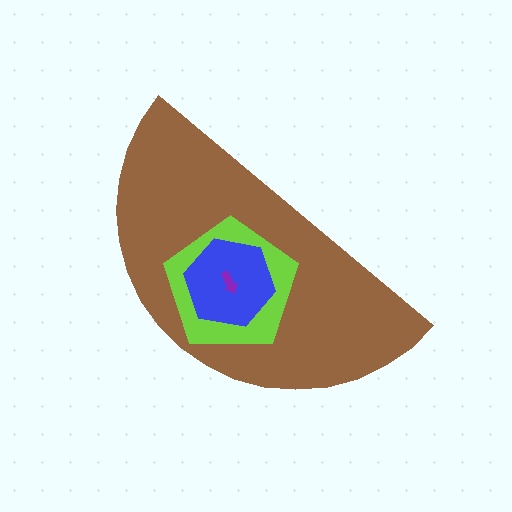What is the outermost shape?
The brown semicircle.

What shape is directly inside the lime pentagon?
The blue hexagon.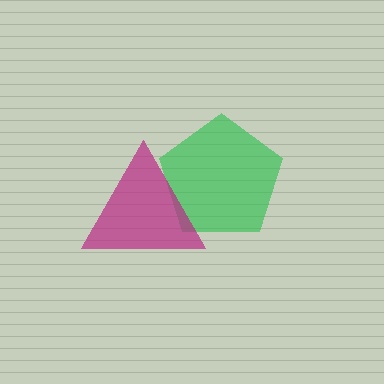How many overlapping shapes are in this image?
There are 2 overlapping shapes in the image.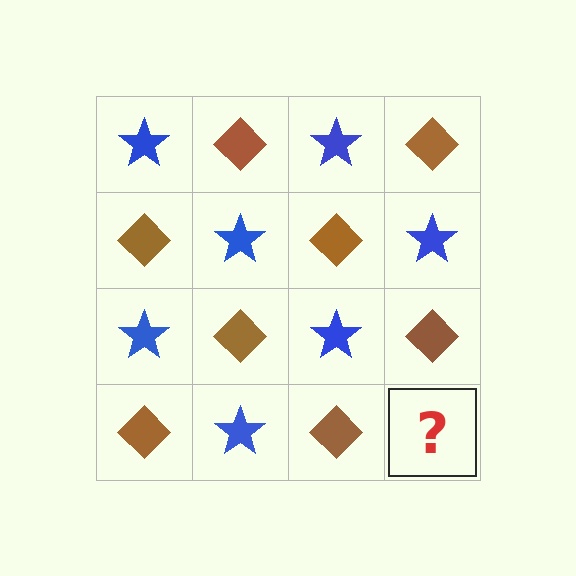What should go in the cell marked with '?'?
The missing cell should contain a blue star.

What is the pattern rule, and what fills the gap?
The rule is that it alternates blue star and brown diamond in a checkerboard pattern. The gap should be filled with a blue star.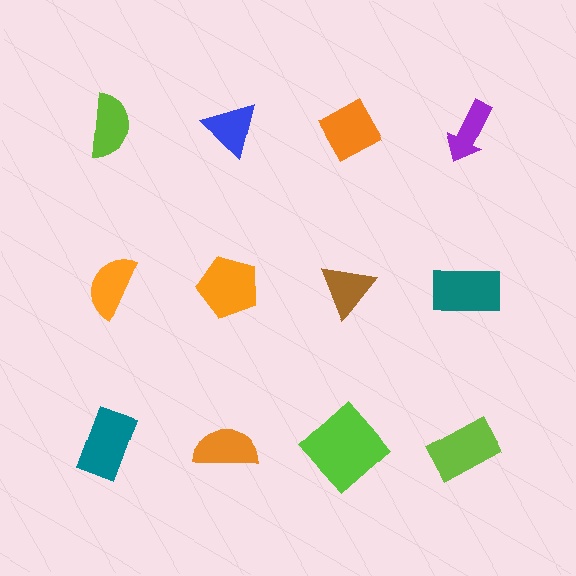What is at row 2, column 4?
A teal rectangle.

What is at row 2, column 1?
An orange semicircle.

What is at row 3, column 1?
A teal rectangle.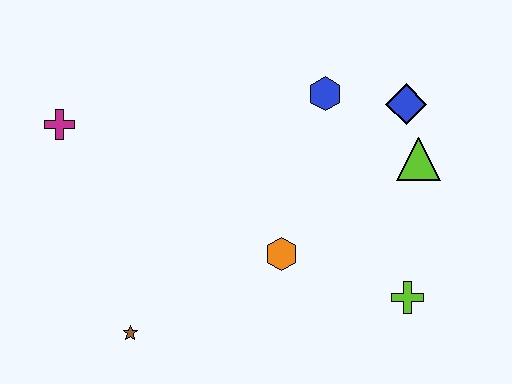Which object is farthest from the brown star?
The blue diamond is farthest from the brown star.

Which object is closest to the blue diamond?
The lime triangle is closest to the blue diamond.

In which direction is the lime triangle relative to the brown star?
The lime triangle is to the right of the brown star.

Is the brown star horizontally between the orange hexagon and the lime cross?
No